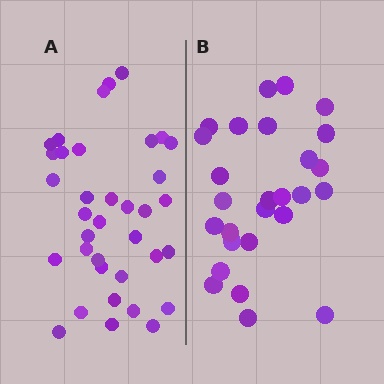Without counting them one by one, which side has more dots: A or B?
Region A (the left region) has more dots.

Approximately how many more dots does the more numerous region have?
Region A has roughly 8 or so more dots than region B.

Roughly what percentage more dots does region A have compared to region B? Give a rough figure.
About 35% more.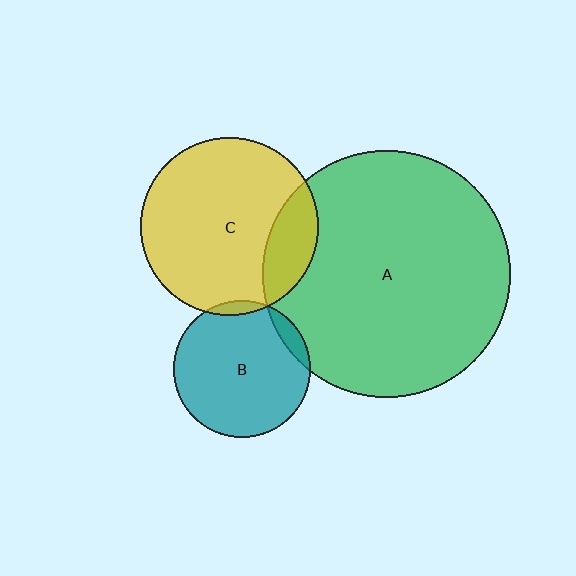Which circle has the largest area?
Circle A (green).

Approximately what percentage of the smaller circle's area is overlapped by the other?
Approximately 5%.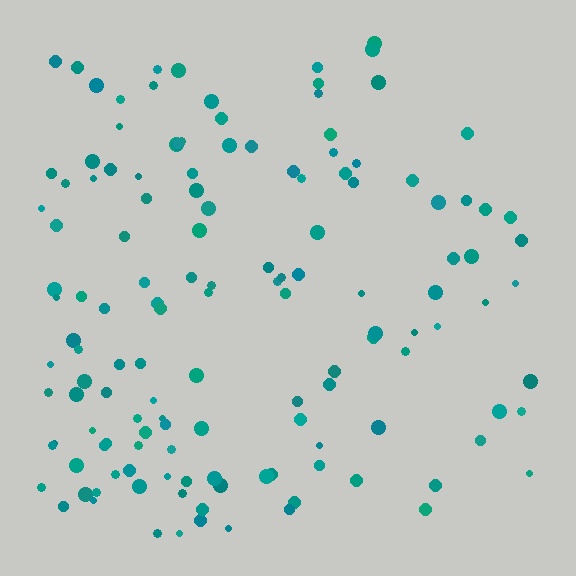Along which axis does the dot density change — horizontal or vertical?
Horizontal.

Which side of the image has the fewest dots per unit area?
The right.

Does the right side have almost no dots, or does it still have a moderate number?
Still a moderate number, just noticeably fewer than the left.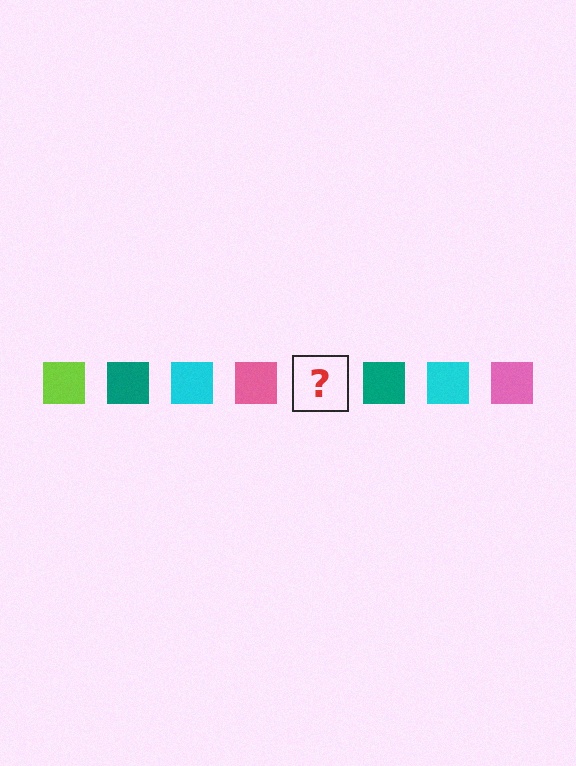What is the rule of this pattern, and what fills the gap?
The rule is that the pattern cycles through lime, teal, cyan, pink squares. The gap should be filled with a lime square.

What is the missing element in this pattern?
The missing element is a lime square.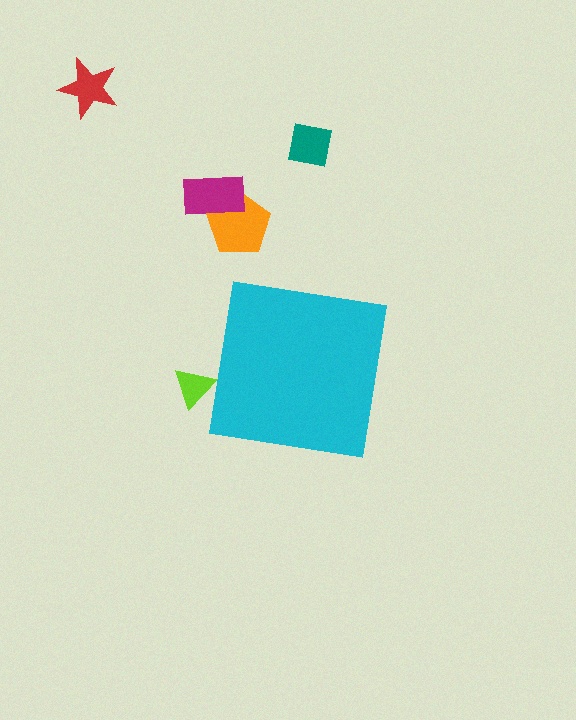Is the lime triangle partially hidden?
Yes, the lime triangle is partially hidden behind the cyan square.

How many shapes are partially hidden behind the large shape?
1 shape is partially hidden.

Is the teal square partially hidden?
No, the teal square is fully visible.